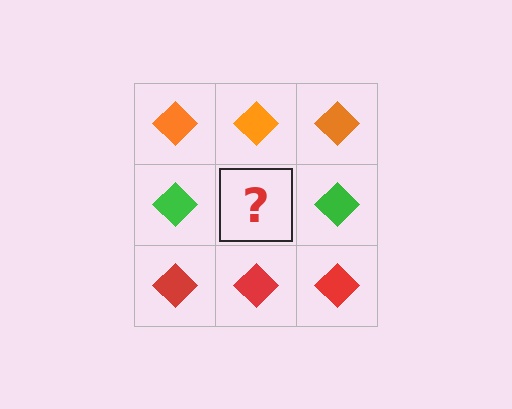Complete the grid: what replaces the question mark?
The question mark should be replaced with a green diamond.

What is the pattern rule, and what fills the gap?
The rule is that each row has a consistent color. The gap should be filled with a green diamond.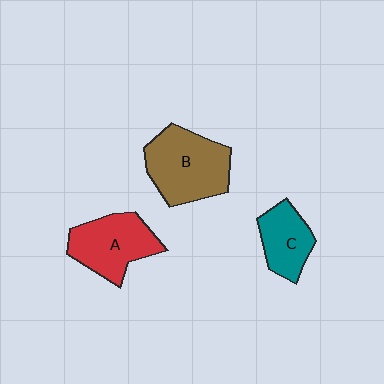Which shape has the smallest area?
Shape C (teal).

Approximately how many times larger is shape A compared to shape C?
Approximately 1.4 times.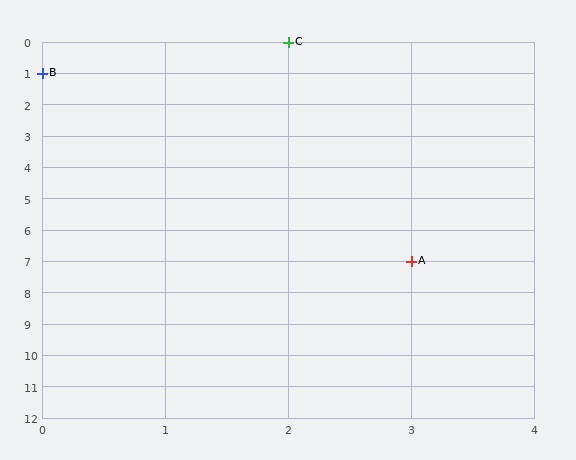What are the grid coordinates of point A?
Point A is at grid coordinates (3, 7).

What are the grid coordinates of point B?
Point B is at grid coordinates (0, 1).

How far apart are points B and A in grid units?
Points B and A are 3 columns and 6 rows apart (about 6.7 grid units diagonally).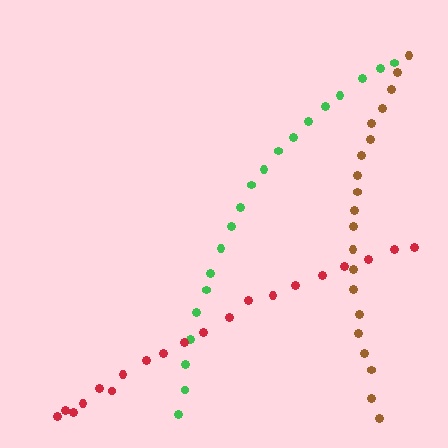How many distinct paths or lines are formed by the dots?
There are 3 distinct paths.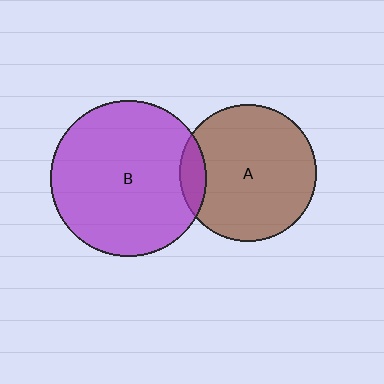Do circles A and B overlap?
Yes.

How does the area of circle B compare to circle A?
Approximately 1.3 times.